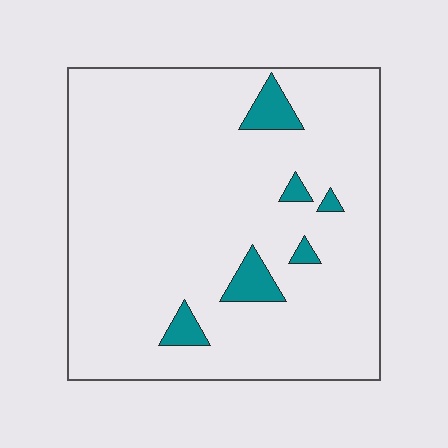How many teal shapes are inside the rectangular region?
6.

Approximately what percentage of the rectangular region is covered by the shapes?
Approximately 5%.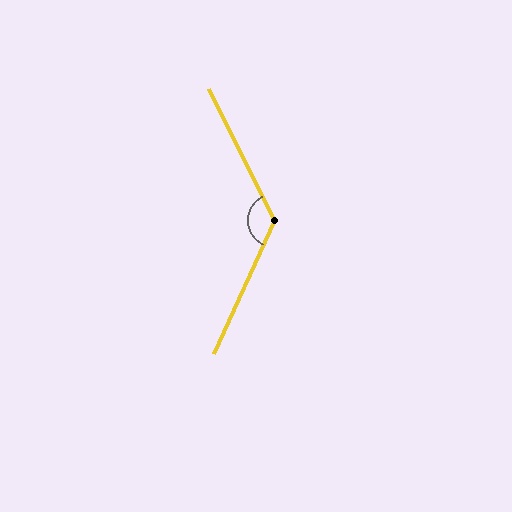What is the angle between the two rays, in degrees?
Approximately 129 degrees.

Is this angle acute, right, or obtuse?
It is obtuse.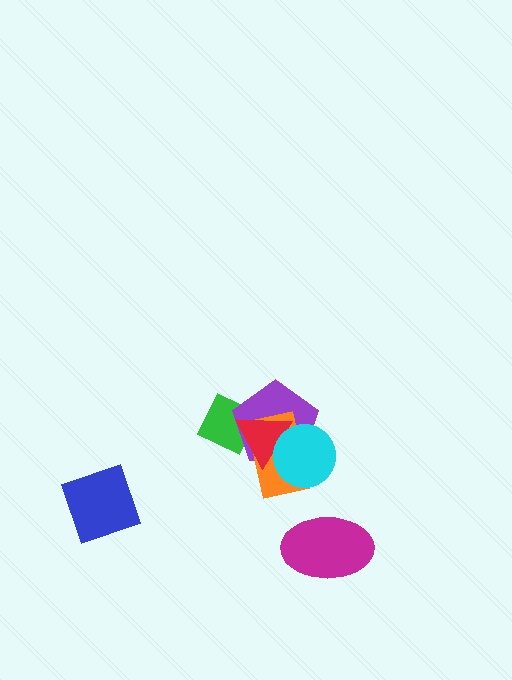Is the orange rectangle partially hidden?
Yes, it is partially covered by another shape.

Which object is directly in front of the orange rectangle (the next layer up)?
The red triangle is directly in front of the orange rectangle.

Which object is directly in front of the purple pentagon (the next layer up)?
The orange rectangle is directly in front of the purple pentagon.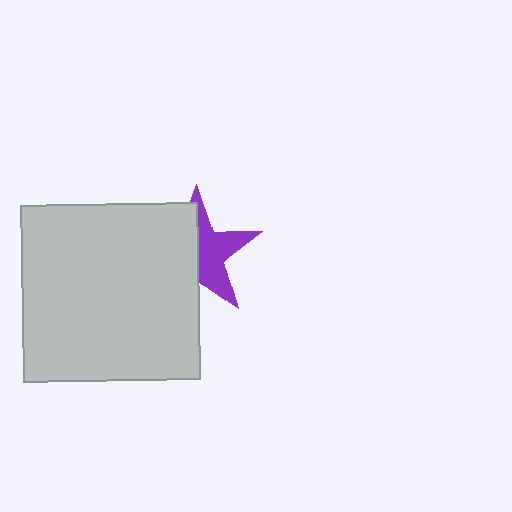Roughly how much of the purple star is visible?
About half of it is visible (roughly 48%).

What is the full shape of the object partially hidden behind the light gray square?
The partially hidden object is a purple star.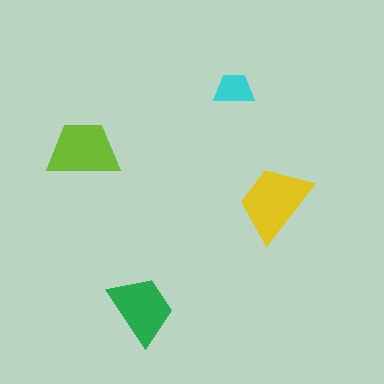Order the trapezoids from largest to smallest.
the yellow one, the lime one, the green one, the cyan one.